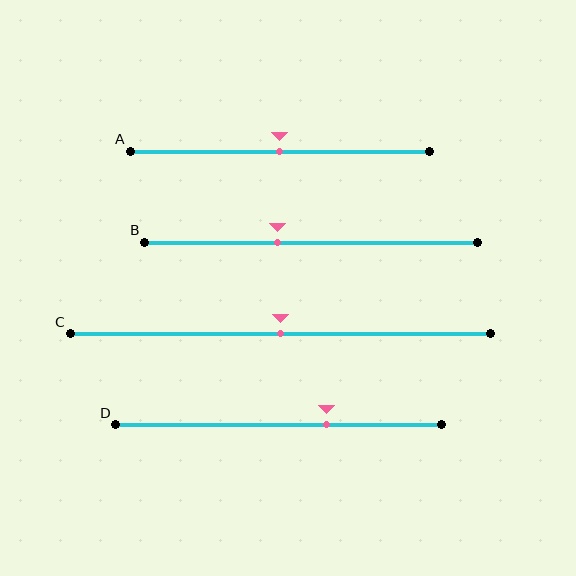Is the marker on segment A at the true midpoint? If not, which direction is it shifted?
Yes, the marker on segment A is at the true midpoint.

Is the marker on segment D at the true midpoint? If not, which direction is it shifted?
No, the marker on segment D is shifted to the right by about 15% of the segment length.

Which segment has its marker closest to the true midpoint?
Segment A has its marker closest to the true midpoint.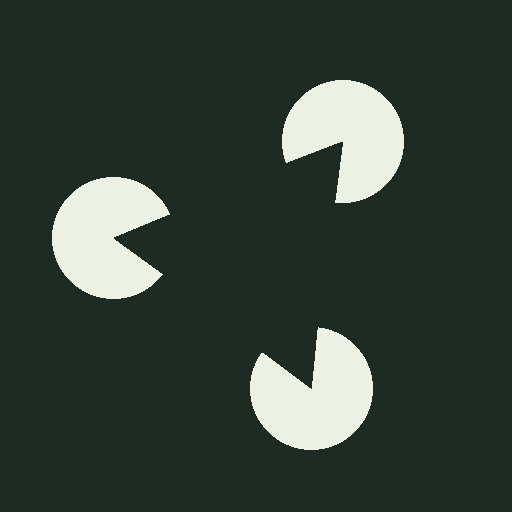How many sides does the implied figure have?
3 sides.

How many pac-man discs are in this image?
There are 3 — one at each vertex of the illusory triangle.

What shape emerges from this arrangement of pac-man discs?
An illusory triangle — its edges are inferred from the aligned wedge cuts in the pac-man discs, not physically drawn.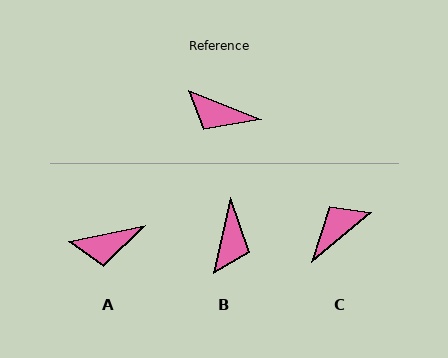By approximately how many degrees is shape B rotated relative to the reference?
Approximately 99 degrees counter-clockwise.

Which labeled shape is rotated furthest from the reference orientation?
C, about 119 degrees away.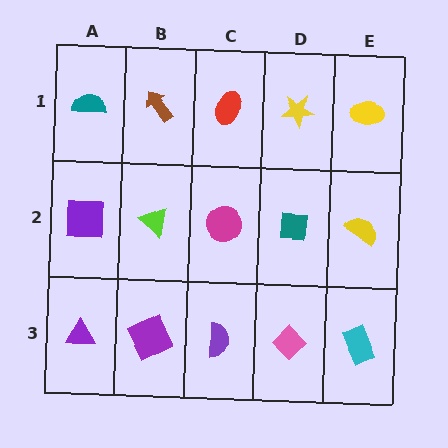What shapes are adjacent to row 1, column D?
A teal square (row 2, column D), a red ellipse (row 1, column C), a yellow ellipse (row 1, column E).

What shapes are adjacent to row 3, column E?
A yellow semicircle (row 2, column E), a pink diamond (row 3, column D).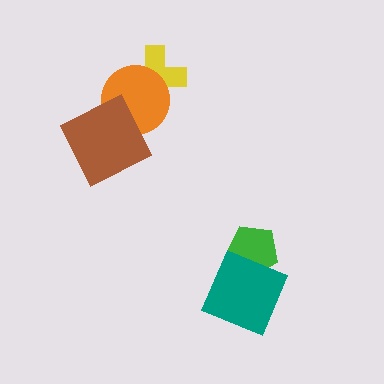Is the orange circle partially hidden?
Yes, it is partially covered by another shape.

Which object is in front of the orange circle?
The brown square is in front of the orange circle.